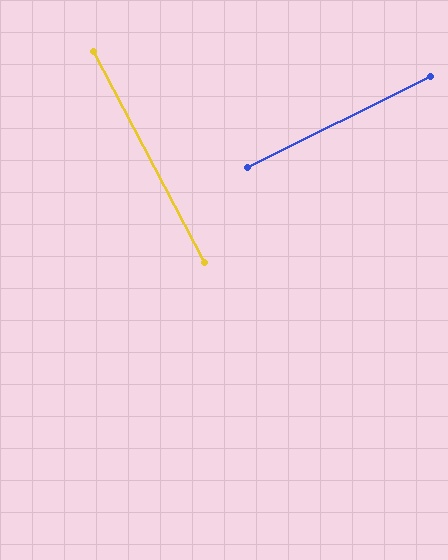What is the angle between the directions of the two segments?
Approximately 88 degrees.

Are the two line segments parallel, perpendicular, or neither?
Perpendicular — they meet at approximately 88°.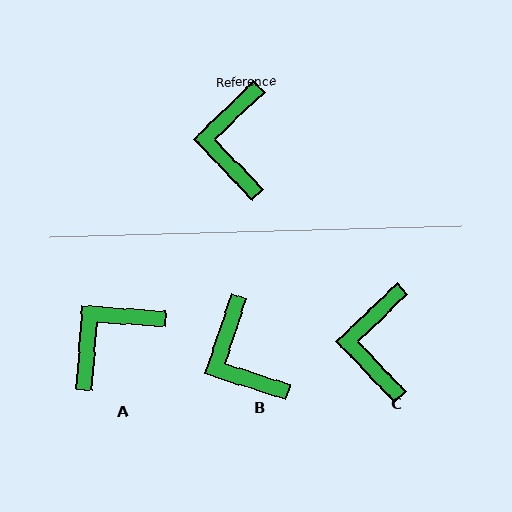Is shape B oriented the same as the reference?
No, it is off by about 28 degrees.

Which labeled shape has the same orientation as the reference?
C.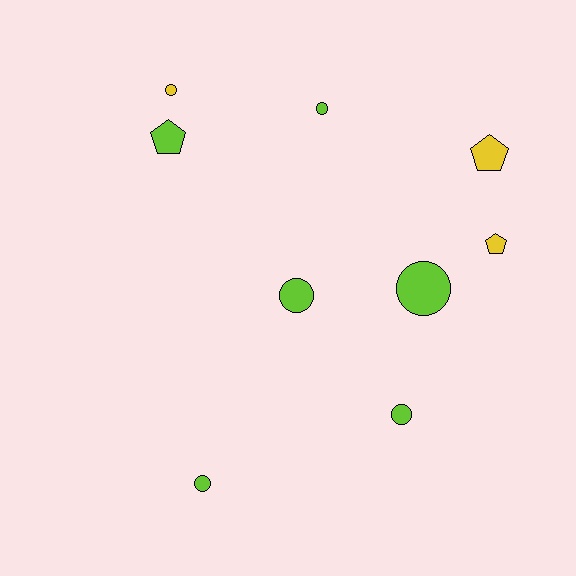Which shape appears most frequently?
Circle, with 6 objects.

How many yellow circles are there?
There is 1 yellow circle.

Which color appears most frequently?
Lime, with 6 objects.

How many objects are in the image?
There are 9 objects.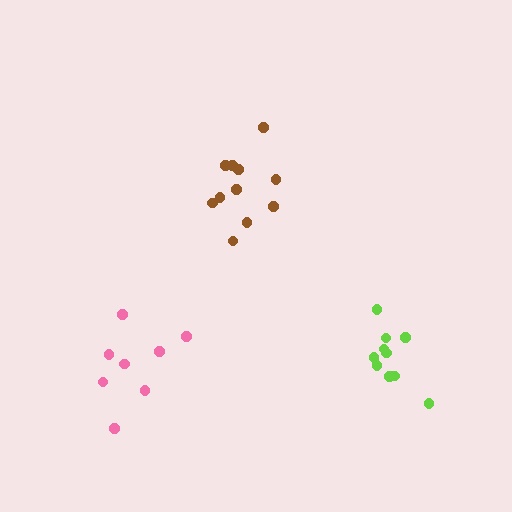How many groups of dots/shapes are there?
There are 3 groups.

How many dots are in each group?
Group 1: 11 dots, Group 2: 8 dots, Group 3: 10 dots (29 total).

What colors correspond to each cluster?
The clusters are colored: brown, pink, lime.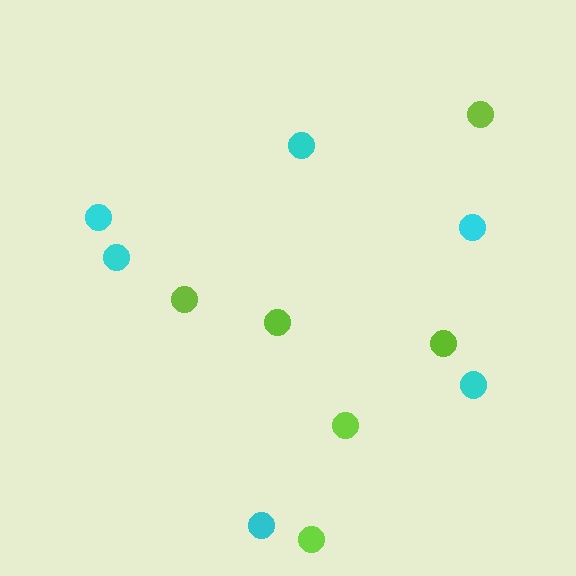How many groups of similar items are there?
There are 2 groups: one group of lime circles (6) and one group of cyan circles (6).